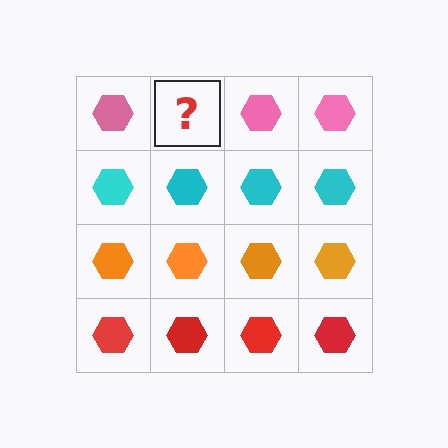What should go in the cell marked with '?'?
The missing cell should contain a pink hexagon.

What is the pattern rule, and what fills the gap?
The rule is that each row has a consistent color. The gap should be filled with a pink hexagon.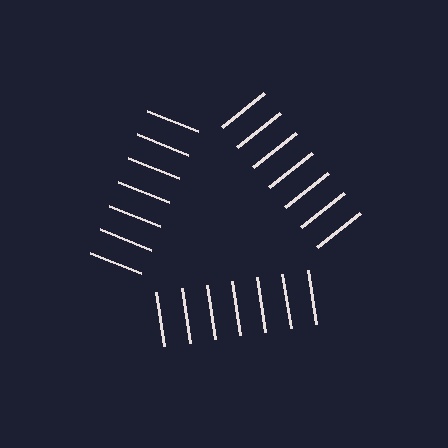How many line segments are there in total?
21 — 7 along each of the 3 edges.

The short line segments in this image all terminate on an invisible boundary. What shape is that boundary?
An illusory triangle — the line segments terminate on its edges but no continuous stroke is drawn.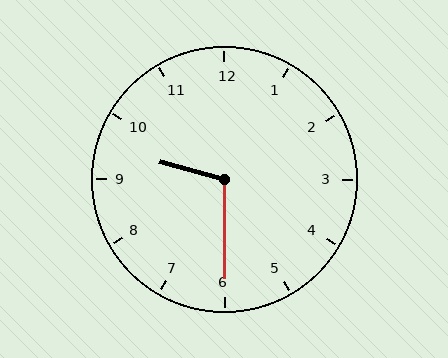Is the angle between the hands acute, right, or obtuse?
It is obtuse.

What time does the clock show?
9:30.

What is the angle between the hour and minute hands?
Approximately 105 degrees.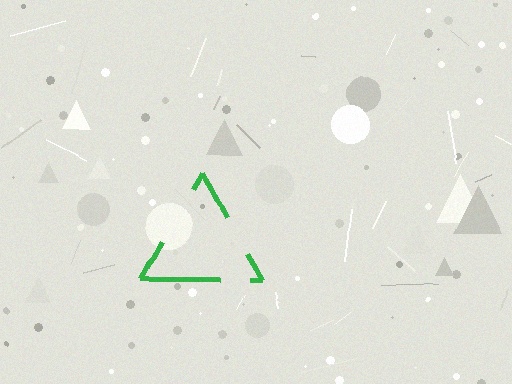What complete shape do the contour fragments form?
The contour fragments form a triangle.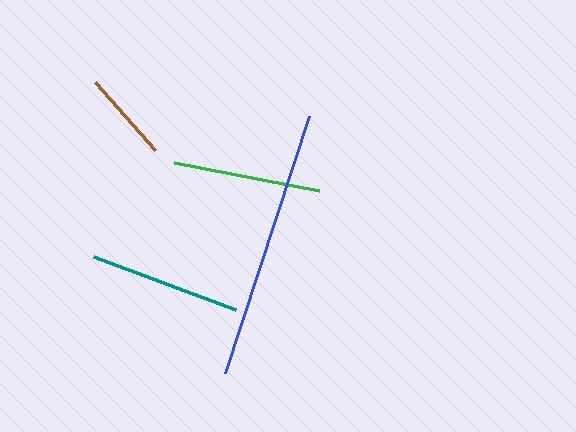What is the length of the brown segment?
The brown segment is approximately 91 pixels long.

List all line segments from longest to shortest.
From longest to shortest: blue, teal, green, brown.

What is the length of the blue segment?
The blue segment is approximately 271 pixels long.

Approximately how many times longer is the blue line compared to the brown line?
The blue line is approximately 3.0 times the length of the brown line.